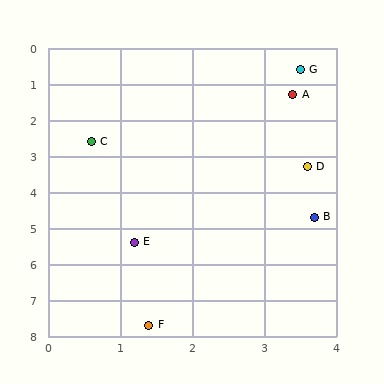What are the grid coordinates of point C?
Point C is at approximately (0.6, 2.6).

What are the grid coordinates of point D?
Point D is at approximately (3.6, 3.3).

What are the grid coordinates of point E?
Point E is at approximately (1.2, 5.4).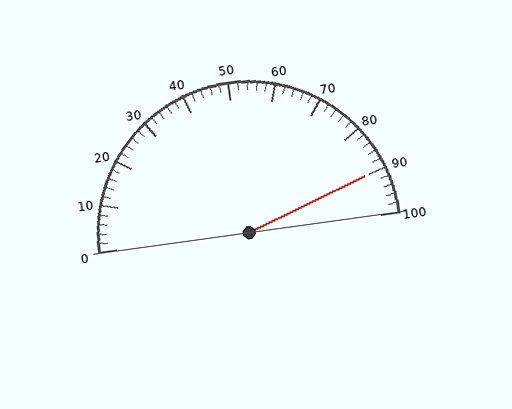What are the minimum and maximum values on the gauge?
The gauge ranges from 0 to 100.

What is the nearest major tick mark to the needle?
The nearest major tick mark is 90.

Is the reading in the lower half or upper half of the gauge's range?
The reading is in the upper half of the range (0 to 100).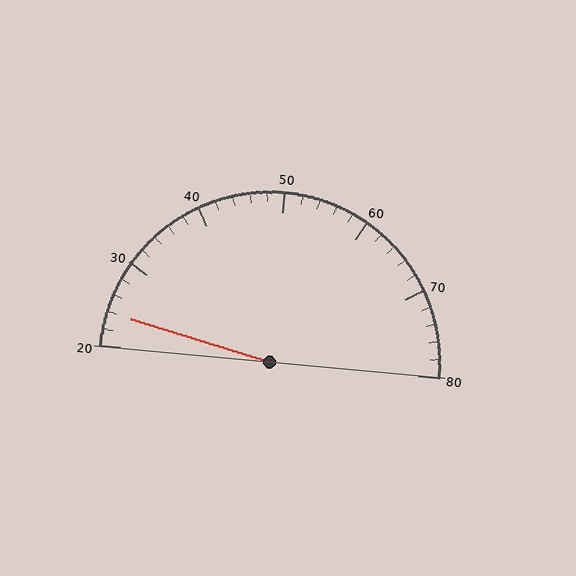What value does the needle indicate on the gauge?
The needle indicates approximately 24.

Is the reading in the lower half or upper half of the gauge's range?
The reading is in the lower half of the range (20 to 80).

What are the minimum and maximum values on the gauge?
The gauge ranges from 20 to 80.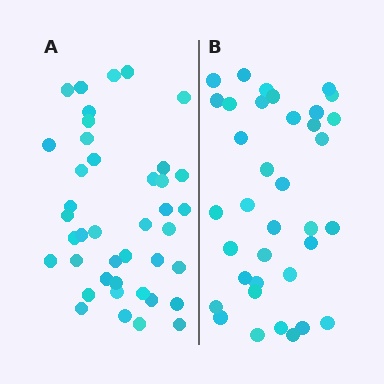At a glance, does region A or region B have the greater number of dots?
Region A (the left region) has more dots.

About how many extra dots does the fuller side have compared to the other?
Region A has about 5 more dots than region B.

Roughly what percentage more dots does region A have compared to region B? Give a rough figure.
About 15% more.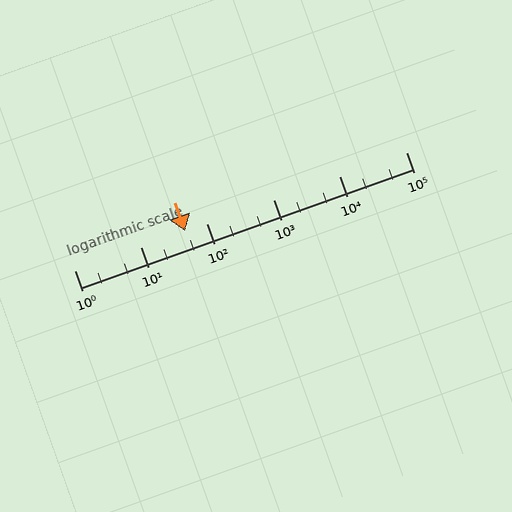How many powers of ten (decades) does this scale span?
The scale spans 5 decades, from 1 to 100000.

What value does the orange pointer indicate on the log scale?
The pointer indicates approximately 47.